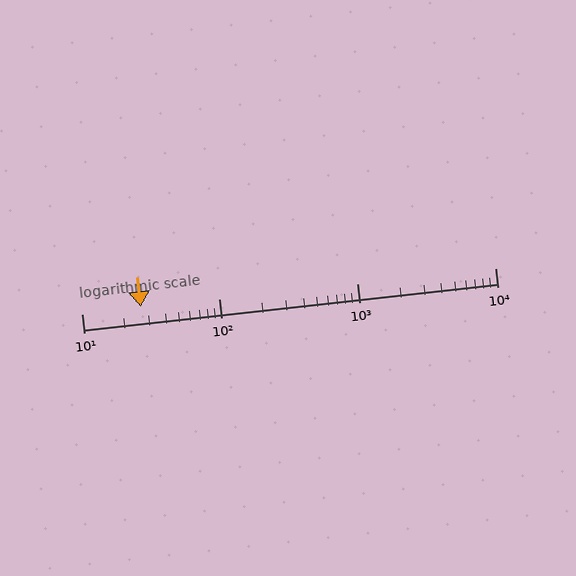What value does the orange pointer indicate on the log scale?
The pointer indicates approximately 27.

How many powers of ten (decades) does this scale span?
The scale spans 3 decades, from 10 to 10000.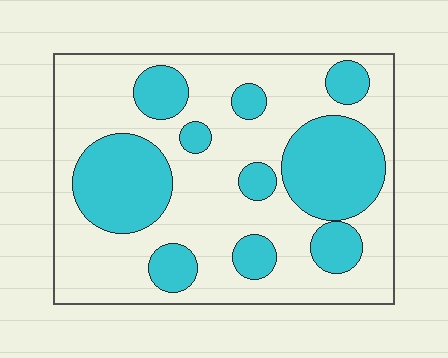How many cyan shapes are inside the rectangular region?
10.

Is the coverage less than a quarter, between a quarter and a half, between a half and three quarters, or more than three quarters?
Between a quarter and a half.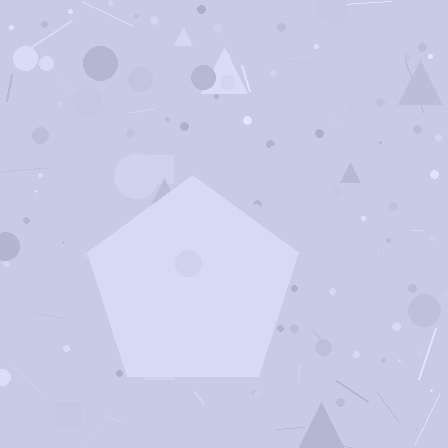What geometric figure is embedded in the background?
A pentagon is embedded in the background.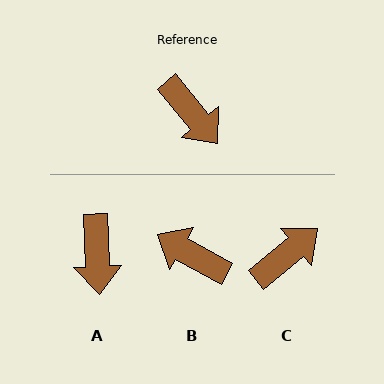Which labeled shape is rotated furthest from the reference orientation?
B, about 159 degrees away.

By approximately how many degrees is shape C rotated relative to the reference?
Approximately 90 degrees counter-clockwise.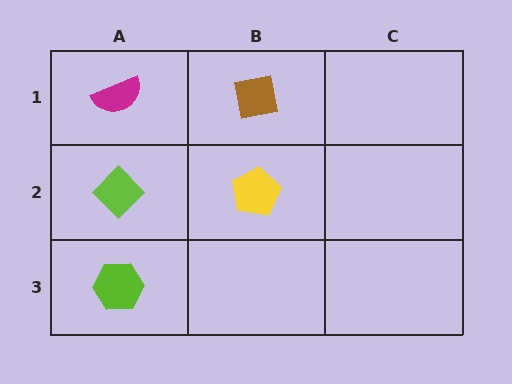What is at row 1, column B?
A brown square.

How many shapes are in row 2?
2 shapes.